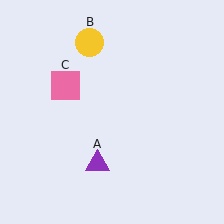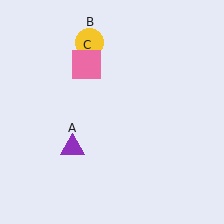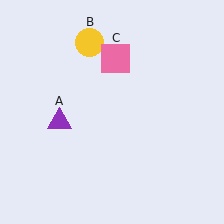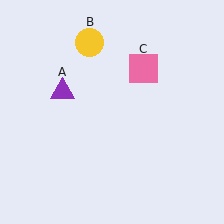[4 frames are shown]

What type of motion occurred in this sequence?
The purple triangle (object A), pink square (object C) rotated clockwise around the center of the scene.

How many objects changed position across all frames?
2 objects changed position: purple triangle (object A), pink square (object C).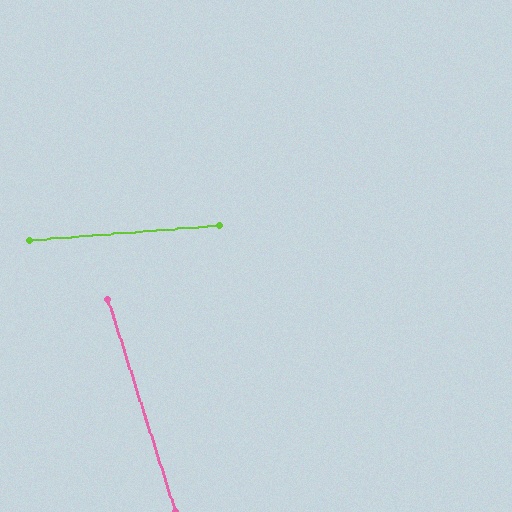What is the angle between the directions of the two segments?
Approximately 77 degrees.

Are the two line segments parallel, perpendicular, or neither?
Neither parallel nor perpendicular — they differ by about 77°.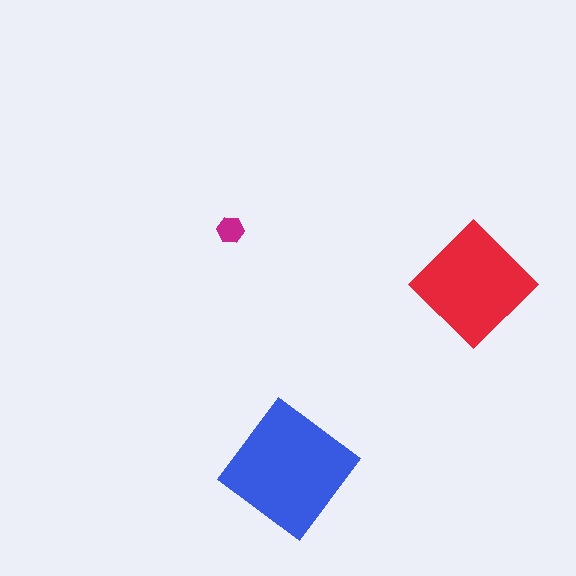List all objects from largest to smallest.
The blue diamond, the red diamond, the magenta hexagon.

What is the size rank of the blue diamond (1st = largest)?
1st.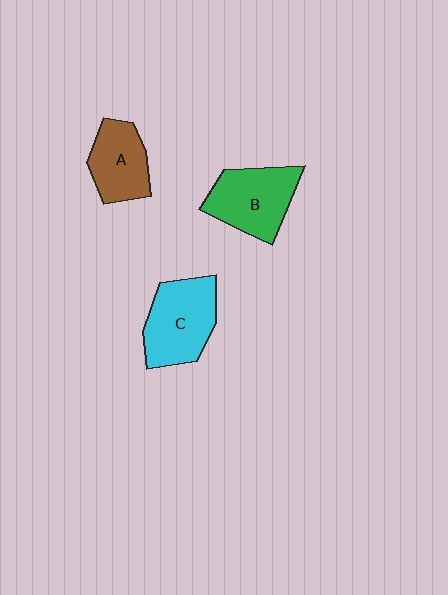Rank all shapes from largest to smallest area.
From largest to smallest: C (cyan), B (green), A (brown).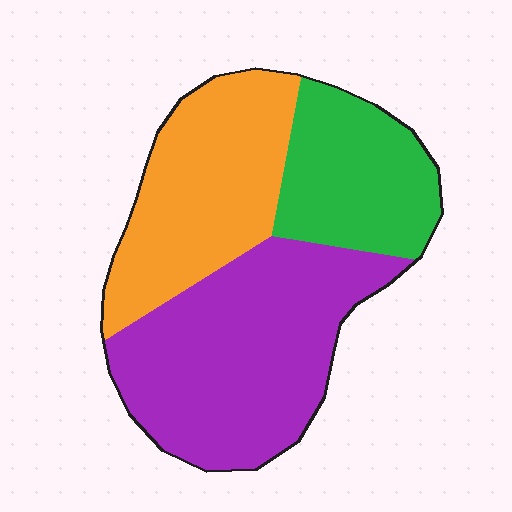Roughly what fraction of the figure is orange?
Orange takes up about one third (1/3) of the figure.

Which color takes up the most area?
Purple, at roughly 45%.